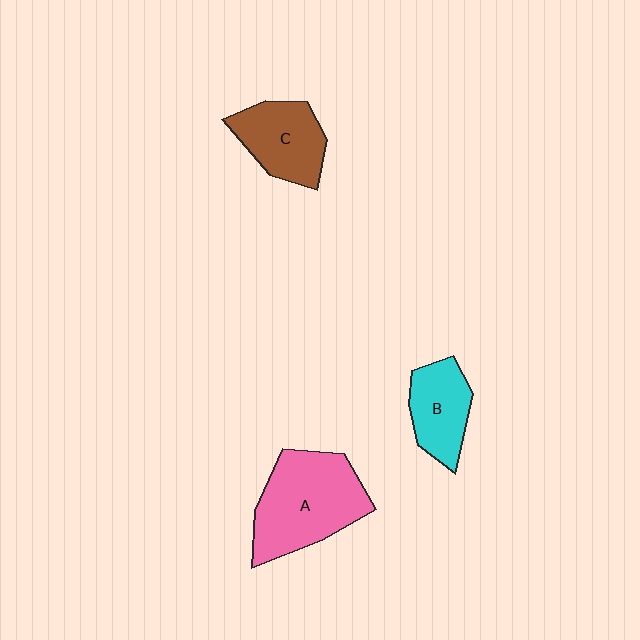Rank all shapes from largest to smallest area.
From largest to smallest: A (pink), C (brown), B (cyan).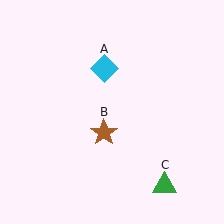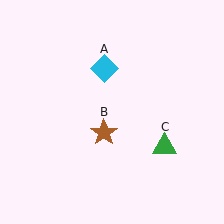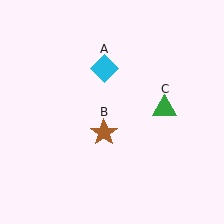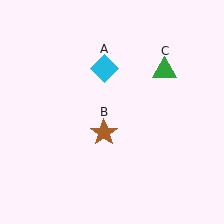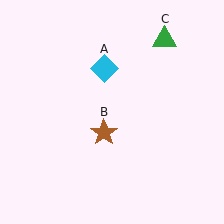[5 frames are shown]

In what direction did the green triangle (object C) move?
The green triangle (object C) moved up.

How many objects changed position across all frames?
1 object changed position: green triangle (object C).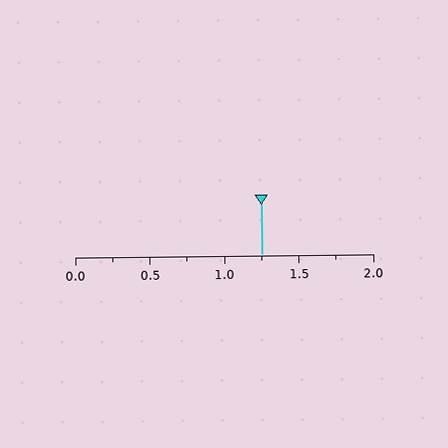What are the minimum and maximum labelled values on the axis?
The axis runs from 0.0 to 2.0.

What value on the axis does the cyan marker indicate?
The marker indicates approximately 1.25.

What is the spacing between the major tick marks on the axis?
The major ticks are spaced 0.5 apart.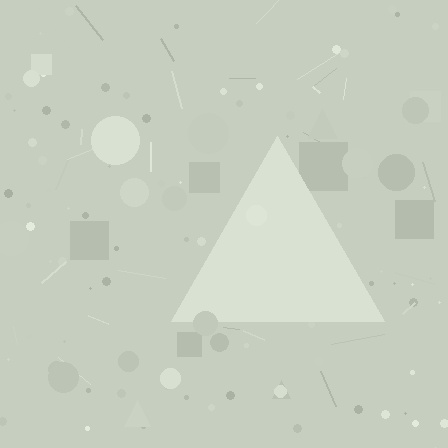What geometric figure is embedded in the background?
A triangle is embedded in the background.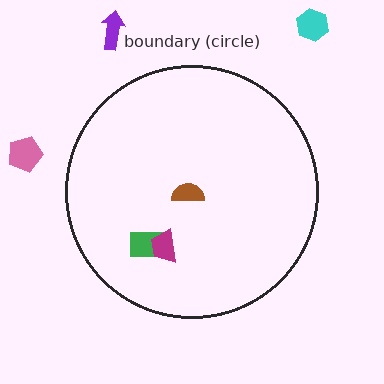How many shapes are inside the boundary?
3 inside, 3 outside.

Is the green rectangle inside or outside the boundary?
Inside.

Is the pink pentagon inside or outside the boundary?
Outside.